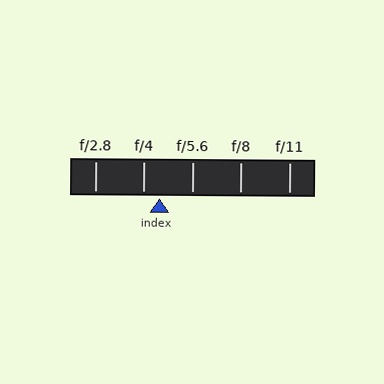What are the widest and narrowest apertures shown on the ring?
The widest aperture shown is f/2.8 and the narrowest is f/11.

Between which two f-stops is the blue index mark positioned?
The index mark is between f/4 and f/5.6.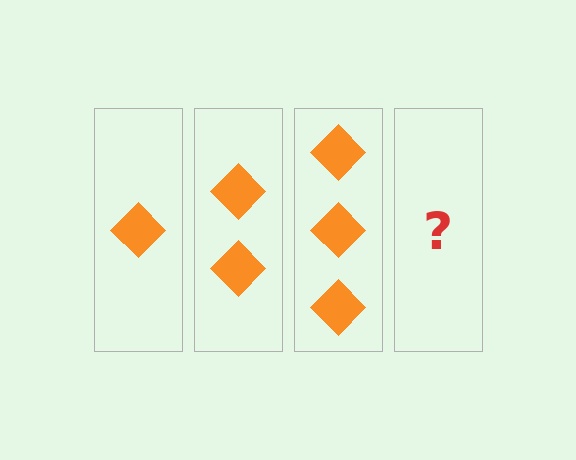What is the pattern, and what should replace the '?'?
The pattern is that each step adds one more diamond. The '?' should be 4 diamonds.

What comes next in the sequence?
The next element should be 4 diamonds.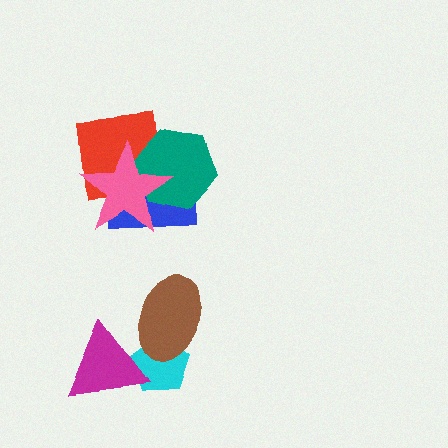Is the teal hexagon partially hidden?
Yes, it is partially covered by another shape.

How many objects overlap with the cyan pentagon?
2 objects overlap with the cyan pentagon.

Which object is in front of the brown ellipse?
The magenta triangle is in front of the brown ellipse.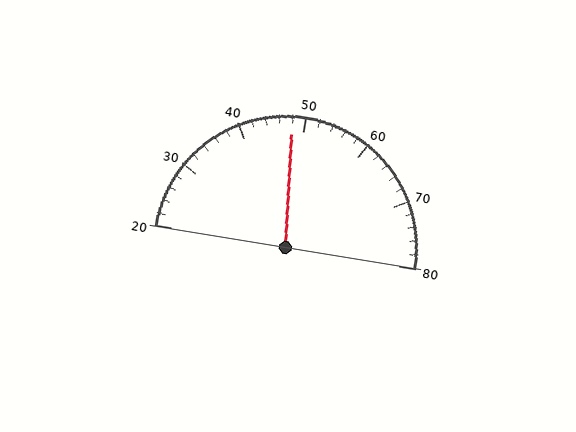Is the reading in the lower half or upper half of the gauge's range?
The reading is in the lower half of the range (20 to 80).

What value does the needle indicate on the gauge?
The needle indicates approximately 48.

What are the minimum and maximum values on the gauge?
The gauge ranges from 20 to 80.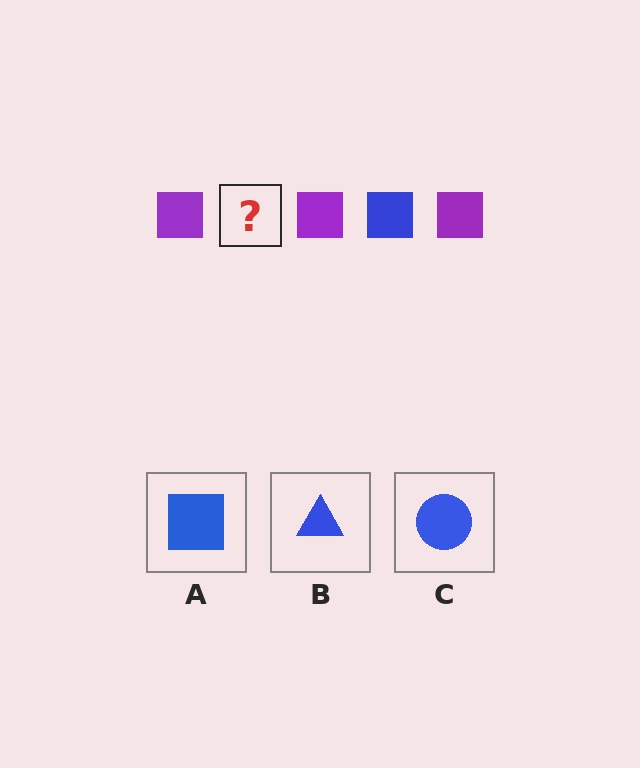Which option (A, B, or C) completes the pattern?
A.